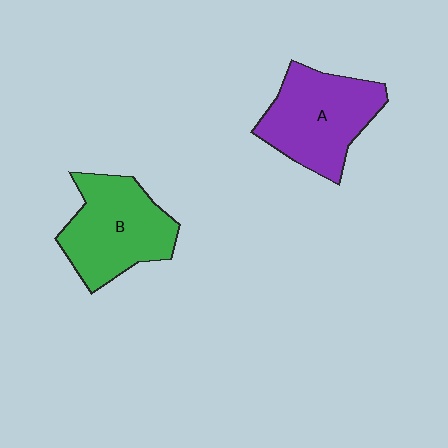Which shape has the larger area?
Shape A (purple).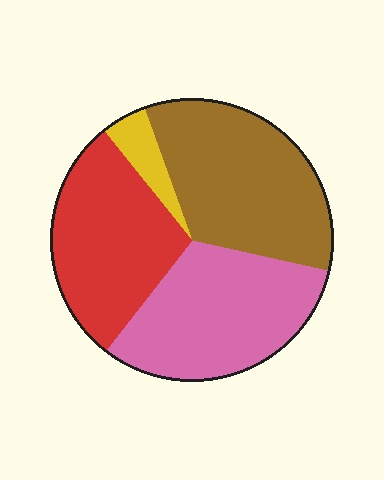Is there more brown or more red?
Brown.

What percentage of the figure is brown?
Brown takes up about one third (1/3) of the figure.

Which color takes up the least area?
Yellow, at roughly 5%.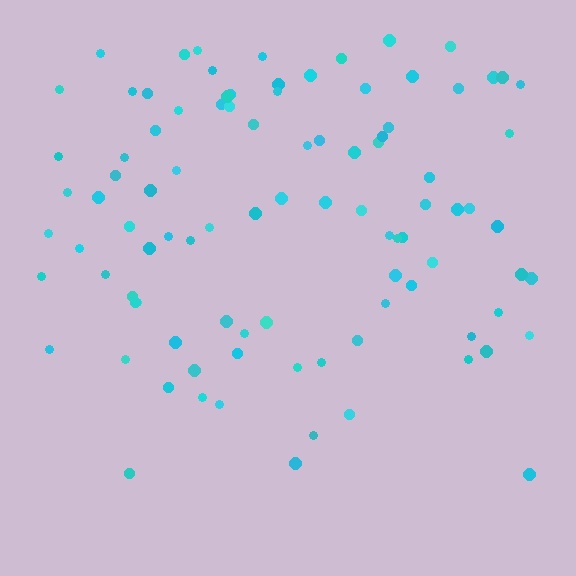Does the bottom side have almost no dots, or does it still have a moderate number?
Still a moderate number, just noticeably fewer than the top.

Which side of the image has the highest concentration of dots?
The top.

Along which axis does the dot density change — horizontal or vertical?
Vertical.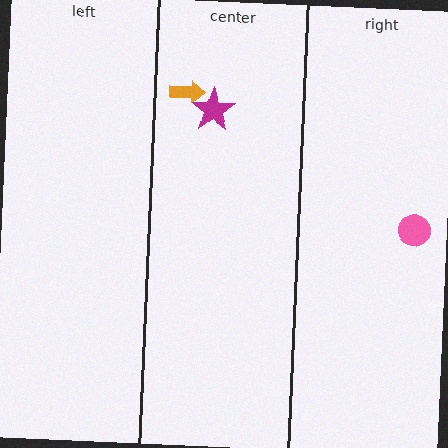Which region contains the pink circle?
The right region.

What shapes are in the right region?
The pink circle.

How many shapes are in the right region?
1.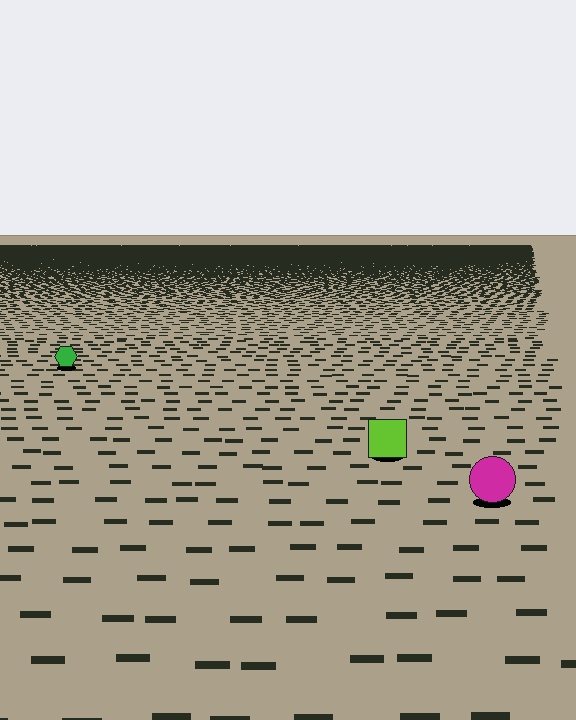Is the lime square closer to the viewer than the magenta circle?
No. The magenta circle is closer — you can tell from the texture gradient: the ground texture is coarser near it.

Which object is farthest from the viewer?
The green hexagon is farthest from the viewer. It appears smaller and the ground texture around it is denser.